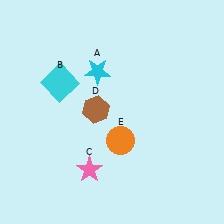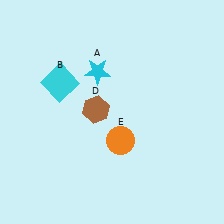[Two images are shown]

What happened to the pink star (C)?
The pink star (C) was removed in Image 2. It was in the bottom-left area of Image 1.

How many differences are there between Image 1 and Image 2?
There is 1 difference between the two images.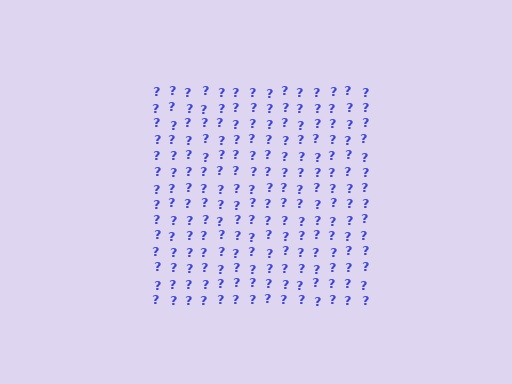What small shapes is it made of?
It is made of small question marks.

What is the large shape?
The large shape is a square.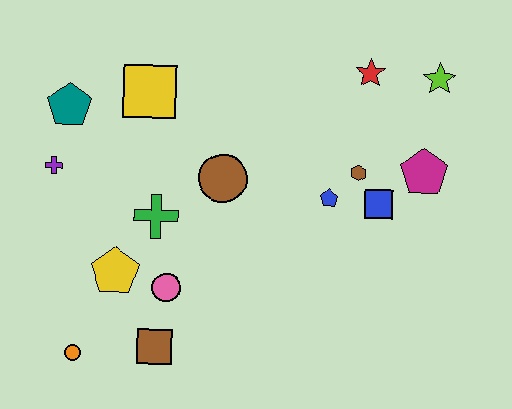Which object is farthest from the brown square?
The lime star is farthest from the brown square.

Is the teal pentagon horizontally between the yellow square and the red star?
No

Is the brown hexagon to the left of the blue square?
Yes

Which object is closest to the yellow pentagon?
The pink circle is closest to the yellow pentagon.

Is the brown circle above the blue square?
Yes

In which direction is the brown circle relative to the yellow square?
The brown circle is below the yellow square.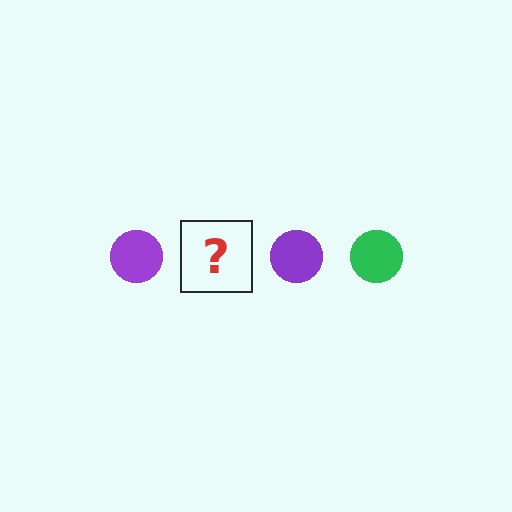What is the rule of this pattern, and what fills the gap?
The rule is that the pattern cycles through purple, green circles. The gap should be filled with a green circle.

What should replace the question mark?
The question mark should be replaced with a green circle.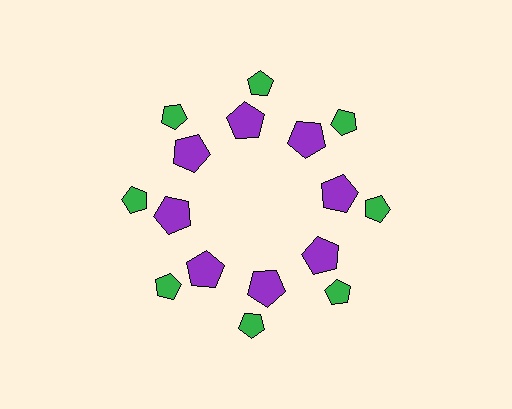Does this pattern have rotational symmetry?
Yes, this pattern has 8-fold rotational symmetry. It looks the same after rotating 45 degrees around the center.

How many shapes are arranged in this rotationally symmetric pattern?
There are 16 shapes, arranged in 8 groups of 2.